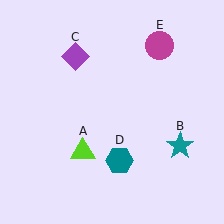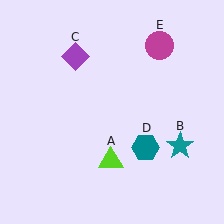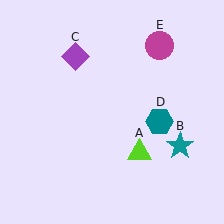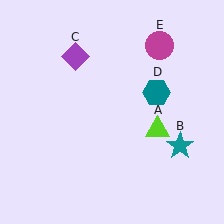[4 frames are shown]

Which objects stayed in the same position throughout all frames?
Teal star (object B) and purple diamond (object C) and magenta circle (object E) remained stationary.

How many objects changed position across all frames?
2 objects changed position: lime triangle (object A), teal hexagon (object D).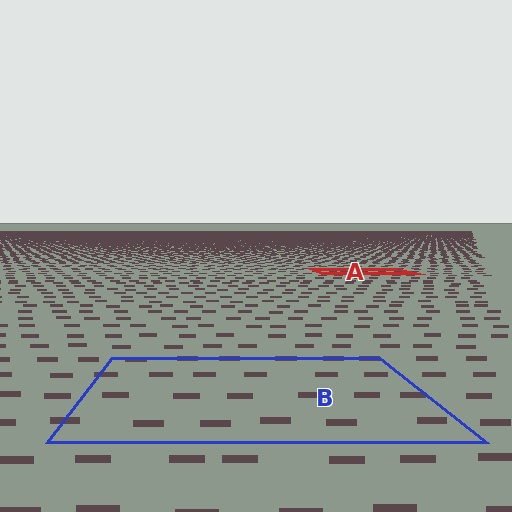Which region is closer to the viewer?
Region B is closer. The texture elements there are larger and more spread out.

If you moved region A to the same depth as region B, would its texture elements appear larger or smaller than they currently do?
They would appear larger. At a closer depth, the same texture elements are projected at a bigger on-screen size.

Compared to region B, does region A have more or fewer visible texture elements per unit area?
Region A has more texture elements per unit area — they are packed more densely because it is farther away.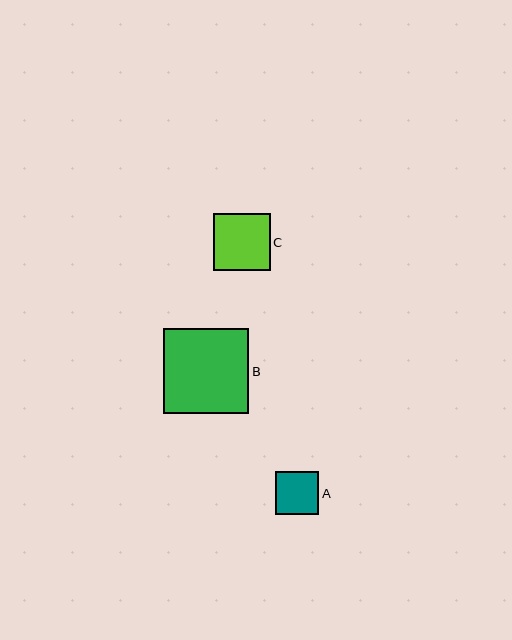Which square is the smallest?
Square A is the smallest with a size of approximately 44 pixels.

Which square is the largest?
Square B is the largest with a size of approximately 85 pixels.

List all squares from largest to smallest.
From largest to smallest: B, C, A.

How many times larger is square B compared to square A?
Square B is approximately 1.9 times the size of square A.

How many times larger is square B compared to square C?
Square B is approximately 1.5 times the size of square C.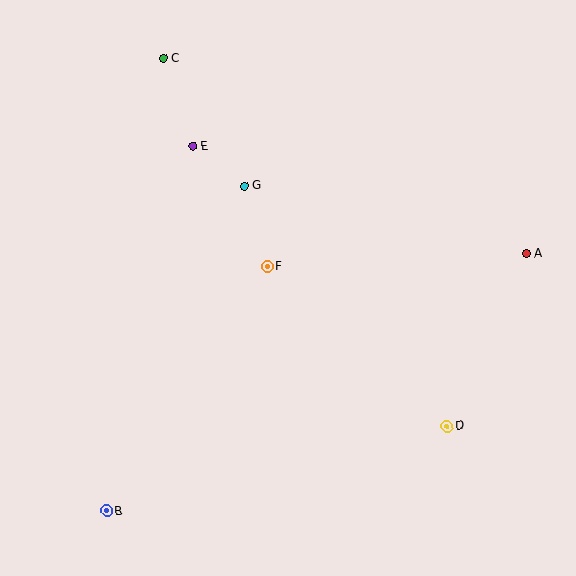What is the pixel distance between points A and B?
The distance between A and B is 492 pixels.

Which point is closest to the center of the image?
Point F at (267, 267) is closest to the center.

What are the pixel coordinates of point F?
Point F is at (267, 267).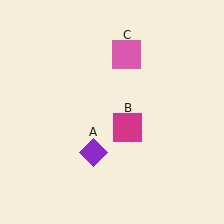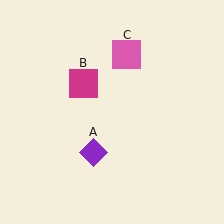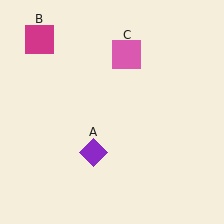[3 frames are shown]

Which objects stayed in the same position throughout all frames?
Purple diamond (object A) and pink square (object C) remained stationary.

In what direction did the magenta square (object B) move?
The magenta square (object B) moved up and to the left.